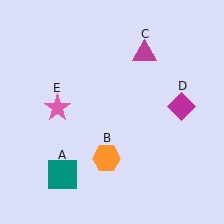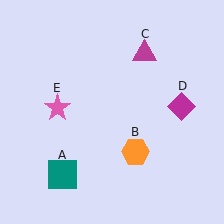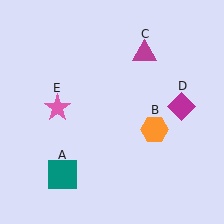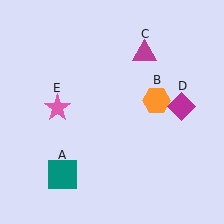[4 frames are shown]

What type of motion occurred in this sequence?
The orange hexagon (object B) rotated counterclockwise around the center of the scene.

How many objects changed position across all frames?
1 object changed position: orange hexagon (object B).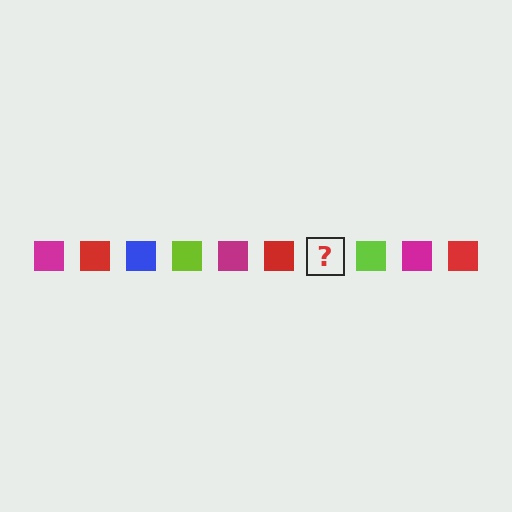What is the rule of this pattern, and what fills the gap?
The rule is that the pattern cycles through magenta, red, blue, lime squares. The gap should be filled with a blue square.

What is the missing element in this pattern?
The missing element is a blue square.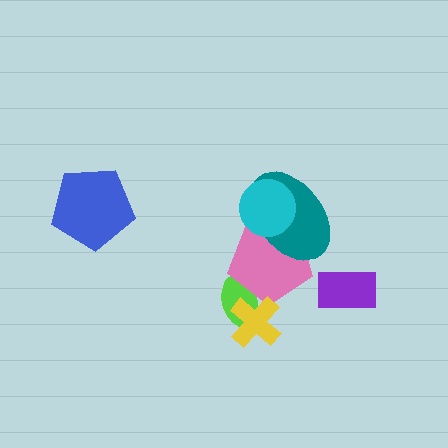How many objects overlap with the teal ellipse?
2 objects overlap with the teal ellipse.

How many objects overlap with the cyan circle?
2 objects overlap with the cyan circle.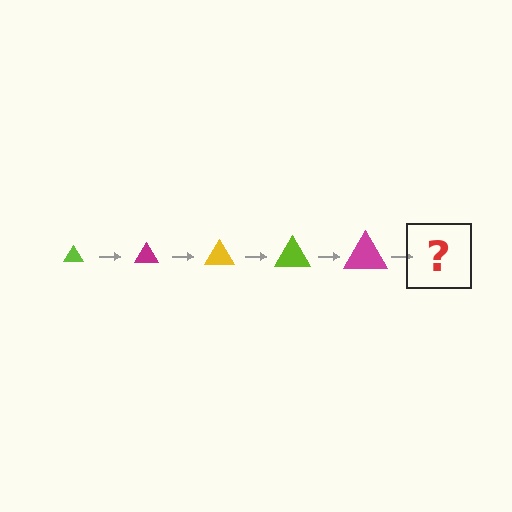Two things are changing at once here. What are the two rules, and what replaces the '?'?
The two rules are that the triangle grows larger each step and the color cycles through lime, magenta, and yellow. The '?' should be a yellow triangle, larger than the previous one.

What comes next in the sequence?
The next element should be a yellow triangle, larger than the previous one.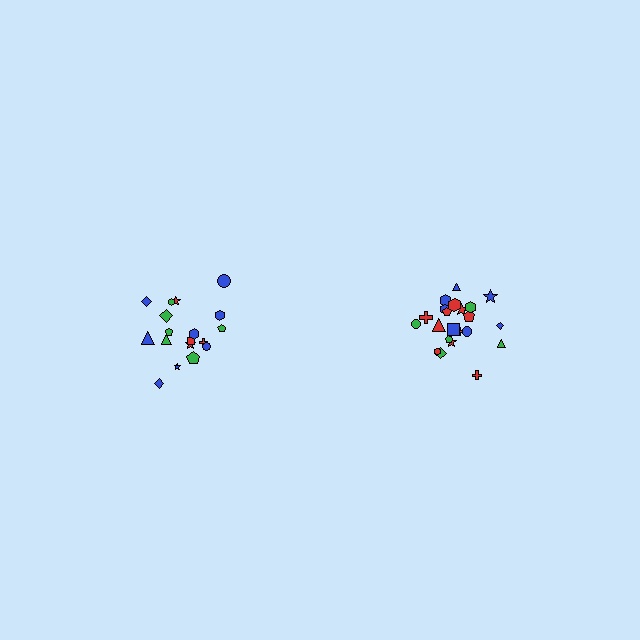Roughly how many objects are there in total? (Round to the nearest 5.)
Roughly 40 objects in total.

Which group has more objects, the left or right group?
The right group.